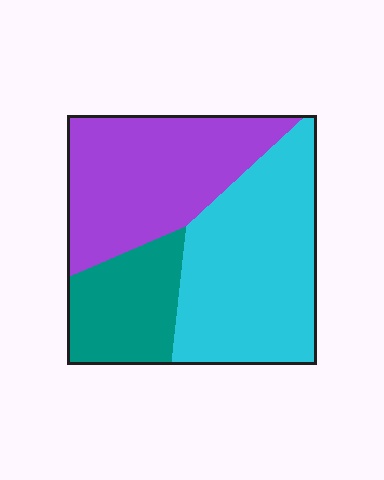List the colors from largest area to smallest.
From largest to smallest: cyan, purple, teal.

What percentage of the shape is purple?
Purple takes up between a quarter and a half of the shape.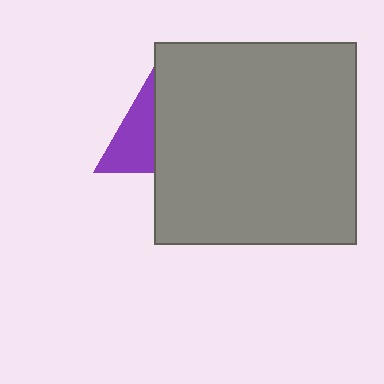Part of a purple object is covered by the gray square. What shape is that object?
It is a triangle.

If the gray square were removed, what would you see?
You would see the complete purple triangle.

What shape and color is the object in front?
The object in front is a gray square.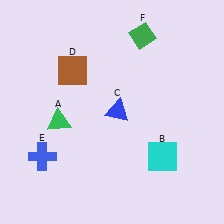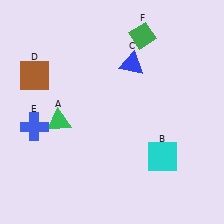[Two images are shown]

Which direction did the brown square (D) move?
The brown square (D) moved left.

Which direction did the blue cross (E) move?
The blue cross (E) moved up.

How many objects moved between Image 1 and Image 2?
3 objects moved between the two images.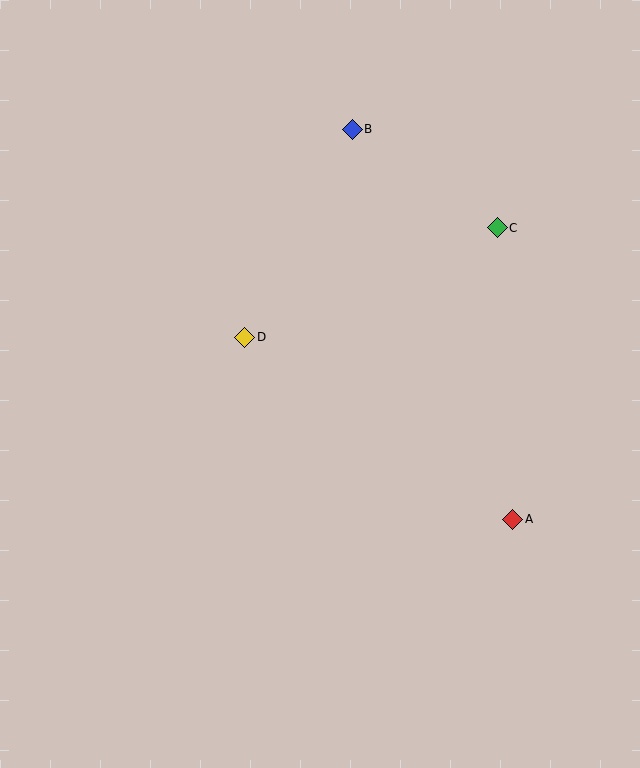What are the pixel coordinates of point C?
Point C is at (497, 228).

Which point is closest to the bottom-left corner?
Point D is closest to the bottom-left corner.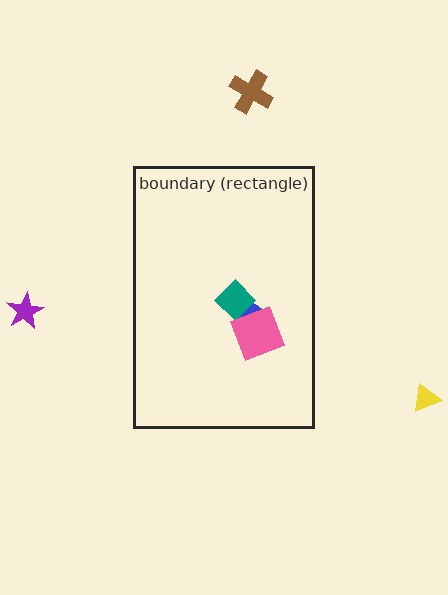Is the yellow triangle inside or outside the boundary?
Outside.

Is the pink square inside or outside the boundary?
Inside.